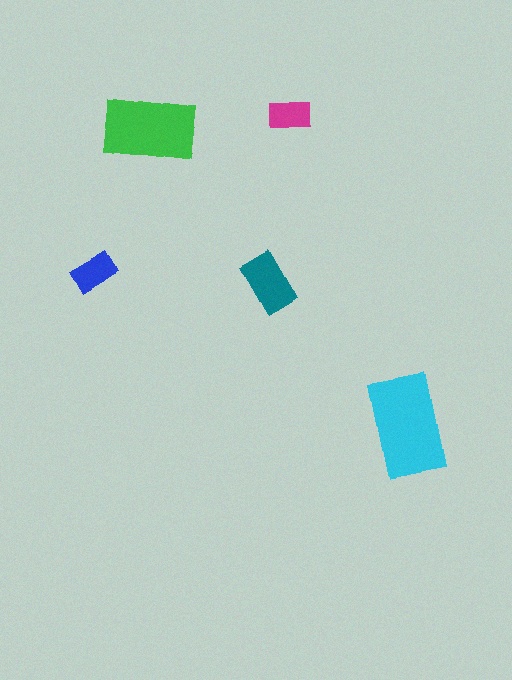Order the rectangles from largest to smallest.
the cyan one, the green one, the teal one, the blue one, the magenta one.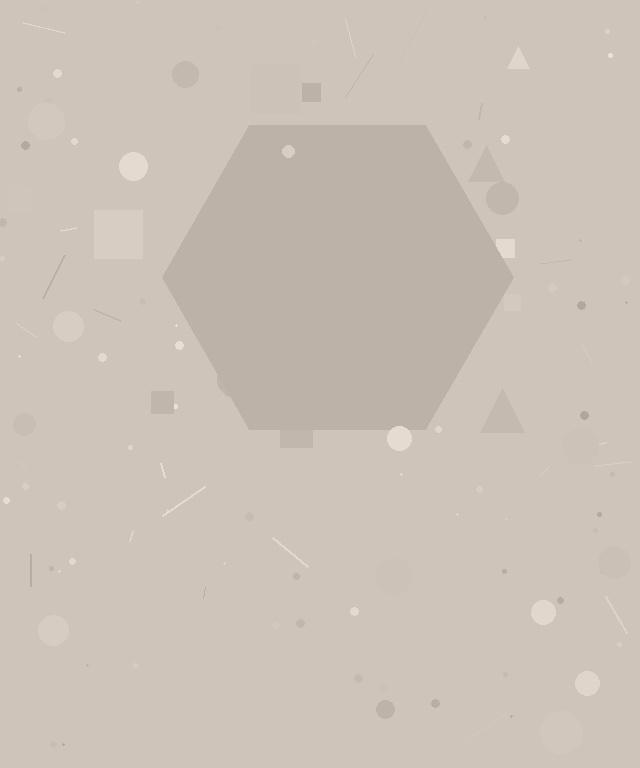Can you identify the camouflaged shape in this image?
The camouflaged shape is a hexagon.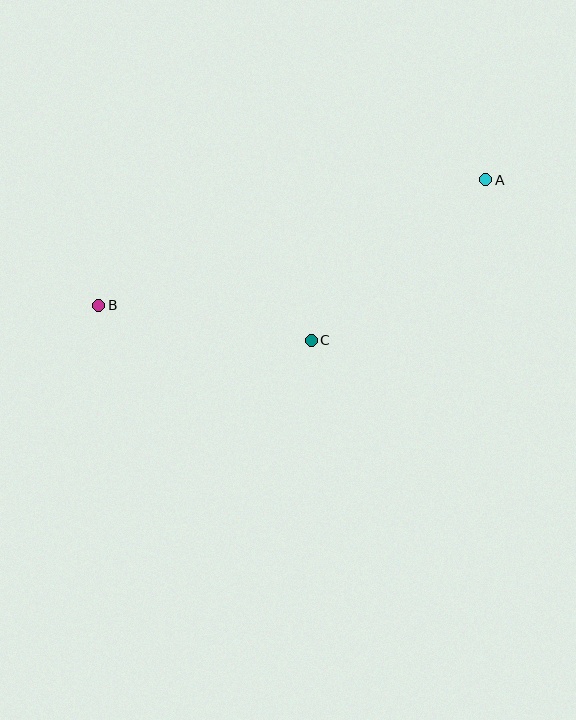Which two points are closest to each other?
Points B and C are closest to each other.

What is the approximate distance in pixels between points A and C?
The distance between A and C is approximately 237 pixels.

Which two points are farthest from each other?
Points A and B are farthest from each other.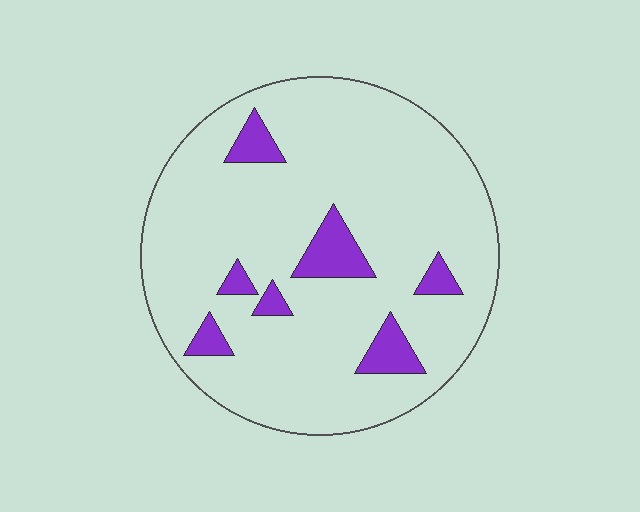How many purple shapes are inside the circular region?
7.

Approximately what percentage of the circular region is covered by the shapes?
Approximately 10%.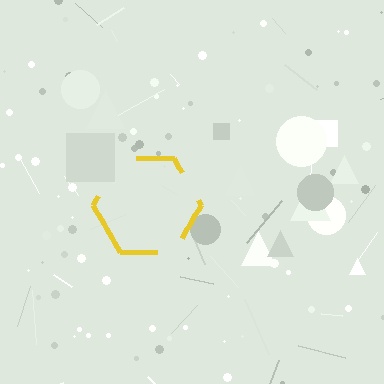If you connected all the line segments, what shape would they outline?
They would outline a hexagon.